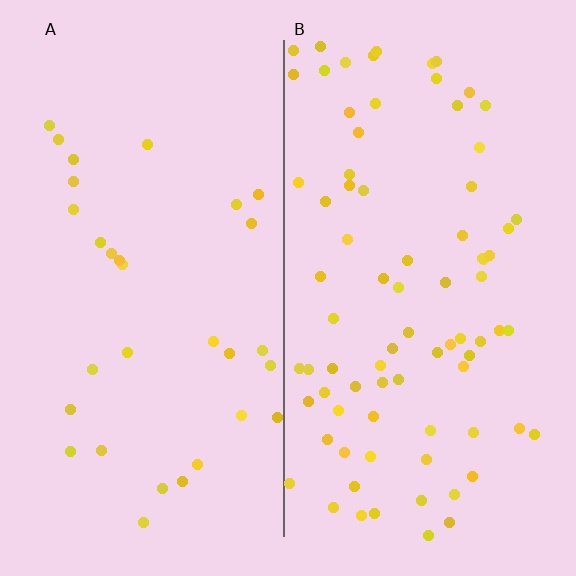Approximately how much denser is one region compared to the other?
Approximately 2.6× — region B over region A.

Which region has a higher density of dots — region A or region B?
B (the right).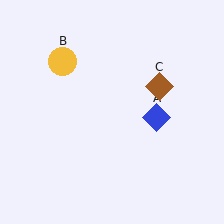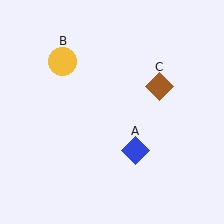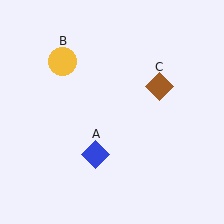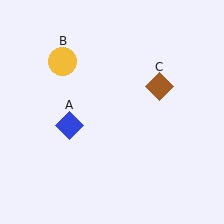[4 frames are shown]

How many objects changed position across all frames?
1 object changed position: blue diamond (object A).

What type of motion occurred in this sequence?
The blue diamond (object A) rotated clockwise around the center of the scene.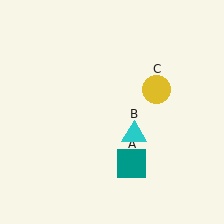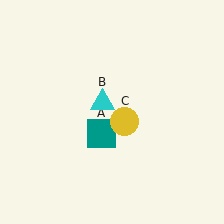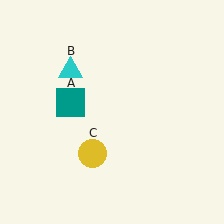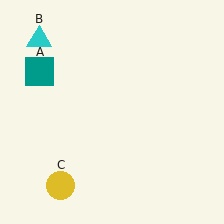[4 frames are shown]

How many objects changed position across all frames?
3 objects changed position: teal square (object A), cyan triangle (object B), yellow circle (object C).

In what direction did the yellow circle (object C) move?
The yellow circle (object C) moved down and to the left.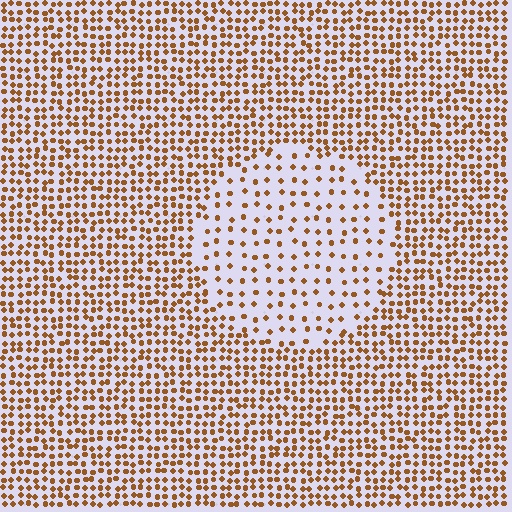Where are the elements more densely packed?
The elements are more densely packed outside the circle boundary.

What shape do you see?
I see a circle.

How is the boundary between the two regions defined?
The boundary is defined by a change in element density (approximately 2.4x ratio). All elements are the same color, size, and shape.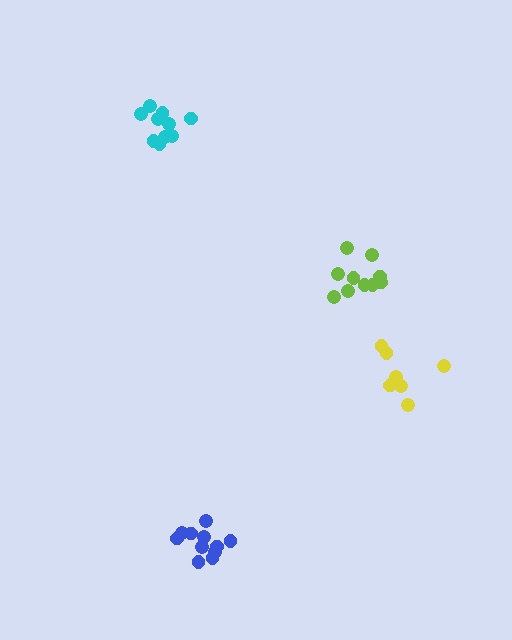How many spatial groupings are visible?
There are 4 spatial groupings.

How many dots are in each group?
Group 1: 8 dots, Group 2: 10 dots, Group 3: 11 dots, Group 4: 10 dots (39 total).